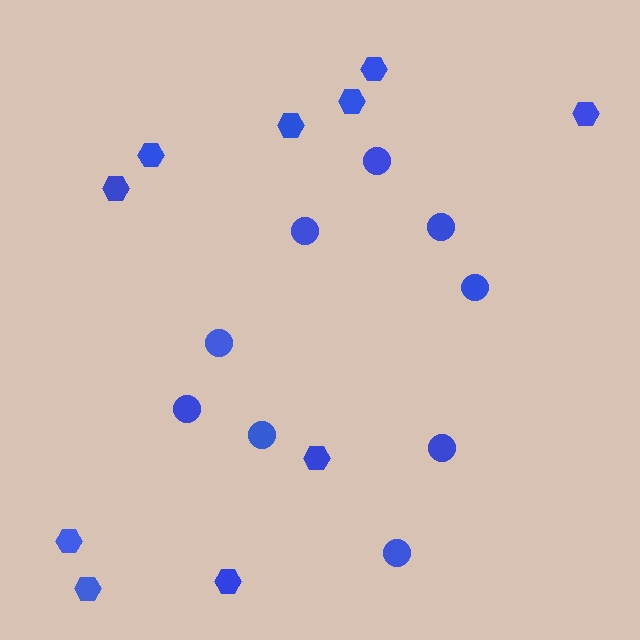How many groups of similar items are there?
There are 2 groups: one group of circles (9) and one group of hexagons (10).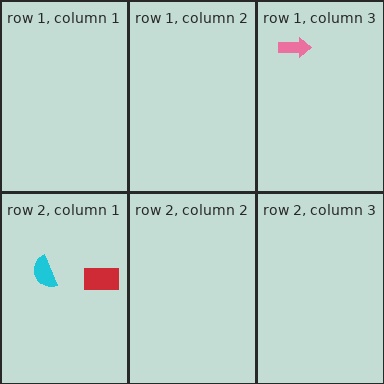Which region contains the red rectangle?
The row 2, column 1 region.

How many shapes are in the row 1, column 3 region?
1.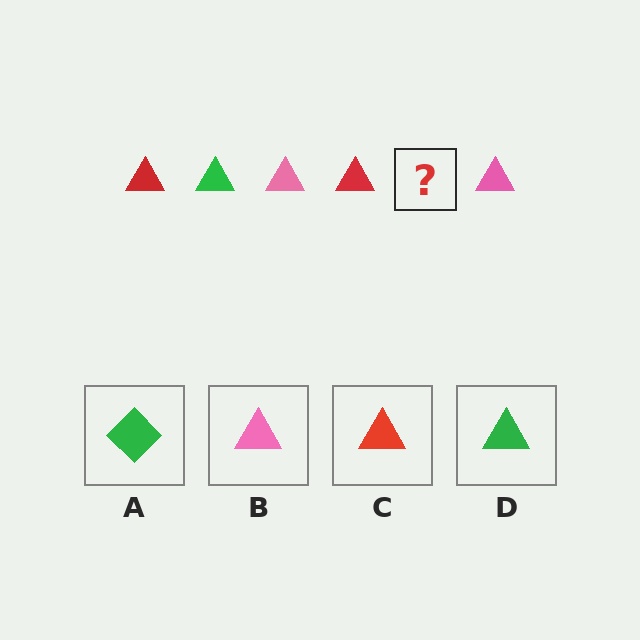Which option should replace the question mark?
Option D.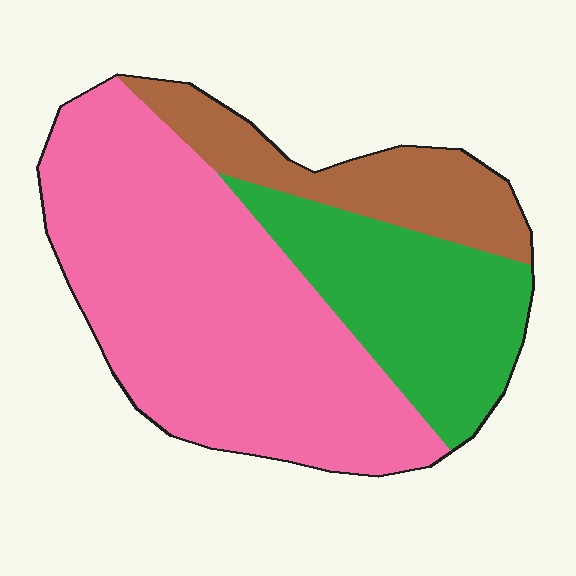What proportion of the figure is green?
Green takes up about one quarter (1/4) of the figure.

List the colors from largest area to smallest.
From largest to smallest: pink, green, brown.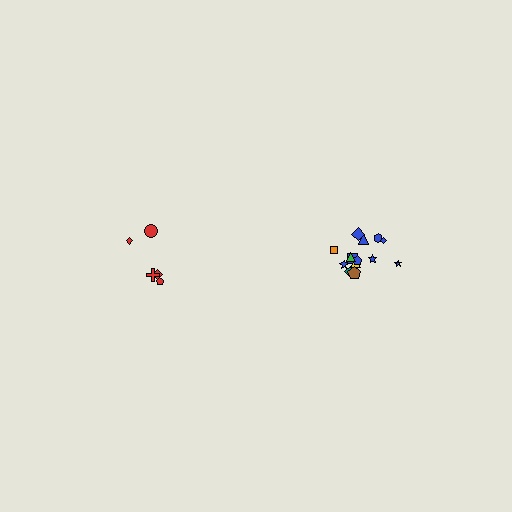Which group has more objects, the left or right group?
The right group.